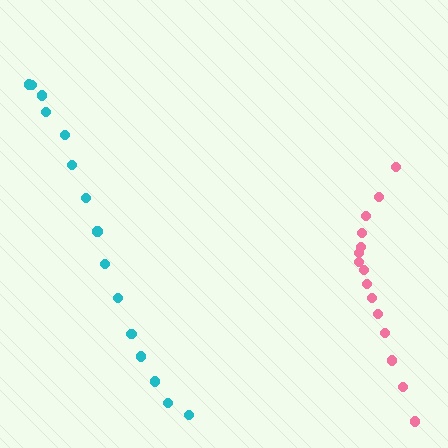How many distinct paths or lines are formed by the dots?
There are 2 distinct paths.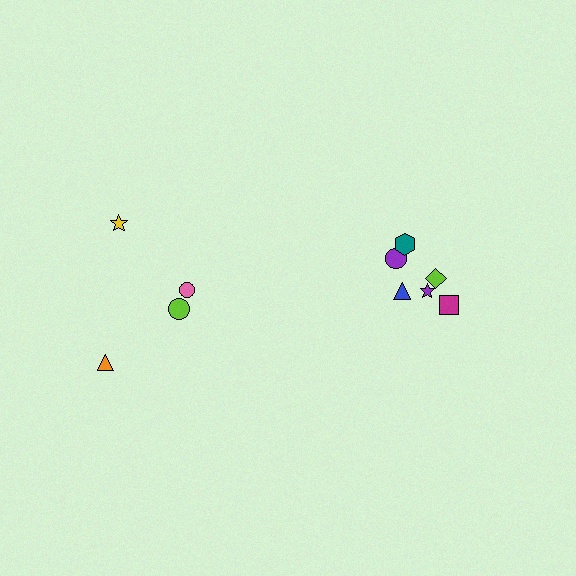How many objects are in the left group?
There are 4 objects.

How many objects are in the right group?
There are 6 objects.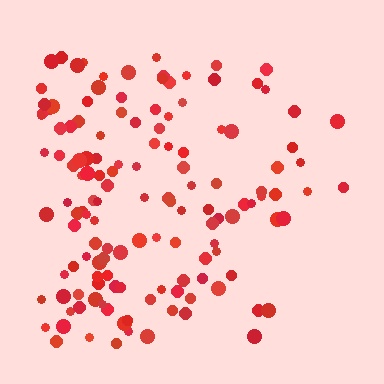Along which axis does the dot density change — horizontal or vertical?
Horizontal.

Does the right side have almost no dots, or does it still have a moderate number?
Still a moderate number, just noticeably fewer than the left.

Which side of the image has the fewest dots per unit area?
The right.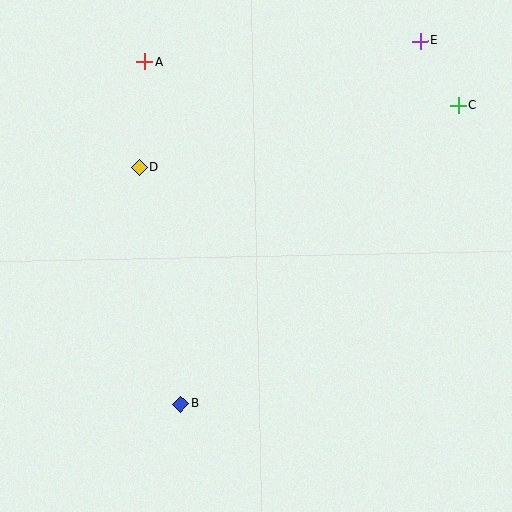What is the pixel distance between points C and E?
The distance between C and E is 75 pixels.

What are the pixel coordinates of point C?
Point C is at (458, 105).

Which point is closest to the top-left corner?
Point A is closest to the top-left corner.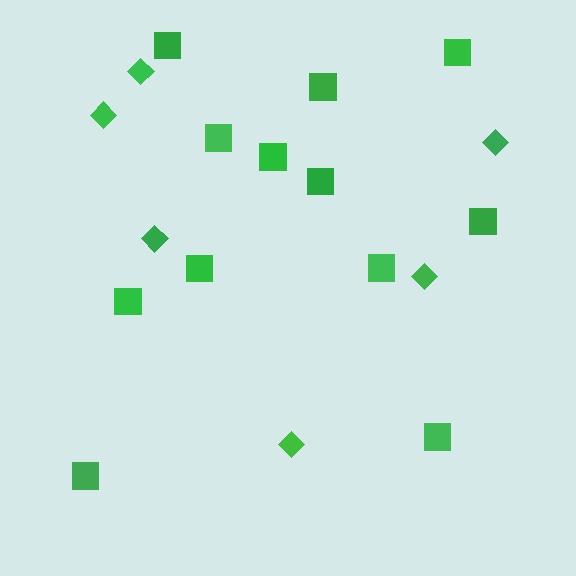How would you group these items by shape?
There are 2 groups: one group of diamonds (6) and one group of squares (12).